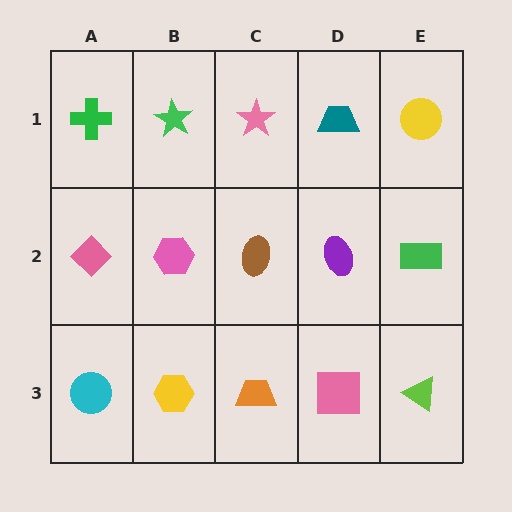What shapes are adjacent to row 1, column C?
A brown ellipse (row 2, column C), a green star (row 1, column B), a teal trapezoid (row 1, column D).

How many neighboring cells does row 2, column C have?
4.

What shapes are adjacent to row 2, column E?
A yellow circle (row 1, column E), a lime triangle (row 3, column E), a purple ellipse (row 2, column D).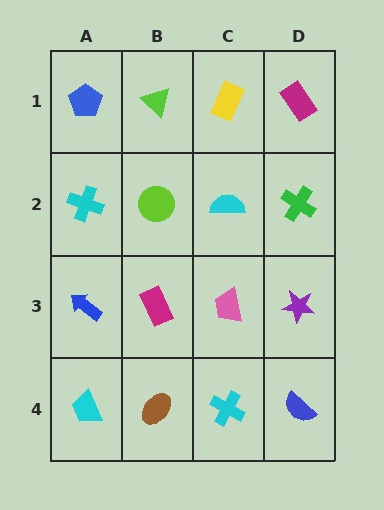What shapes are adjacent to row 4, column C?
A pink trapezoid (row 3, column C), a brown ellipse (row 4, column B), a blue semicircle (row 4, column D).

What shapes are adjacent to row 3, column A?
A cyan cross (row 2, column A), a cyan trapezoid (row 4, column A), a magenta rectangle (row 3, column B).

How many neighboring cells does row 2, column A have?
3.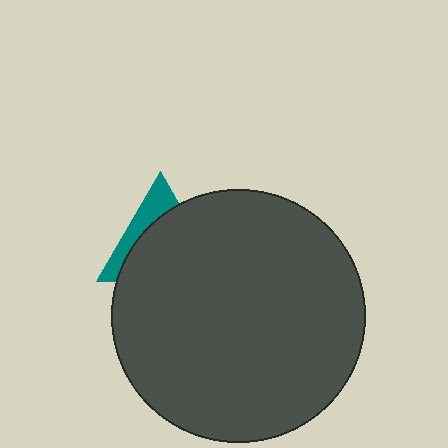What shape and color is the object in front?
The object in front is a dark gray circle.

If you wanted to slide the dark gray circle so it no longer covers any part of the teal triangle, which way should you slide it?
Slide it down — that is the most direct way to separate the two shapes.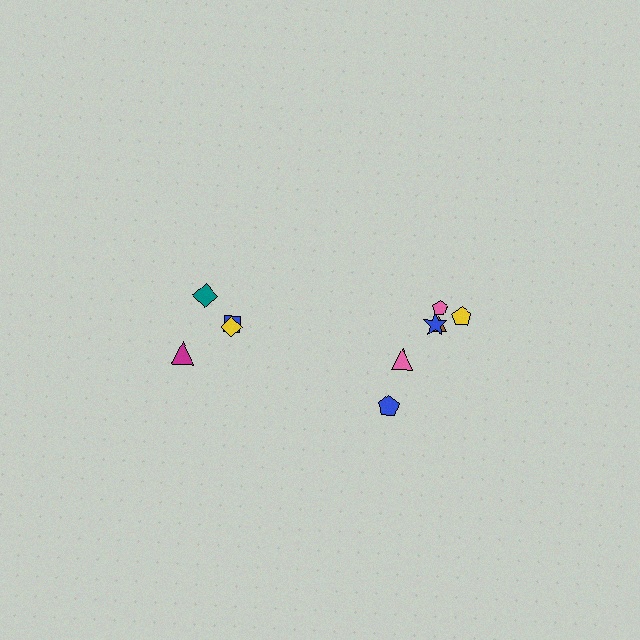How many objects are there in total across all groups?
There are 10 objects.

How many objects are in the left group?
There are 4 objects.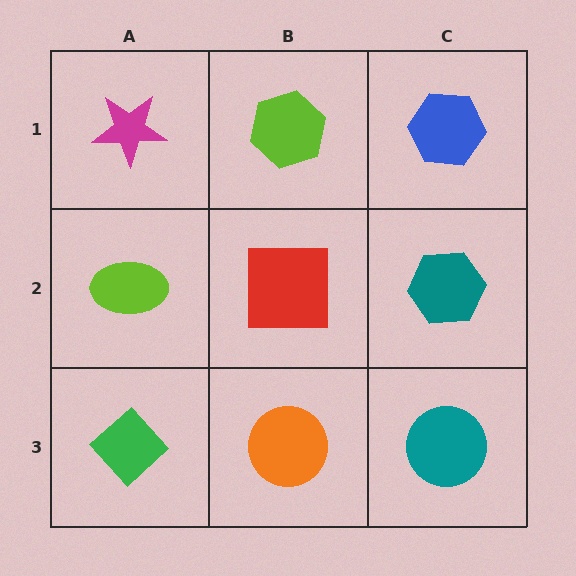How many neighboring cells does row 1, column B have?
3.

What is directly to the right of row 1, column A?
A lime hexagon.